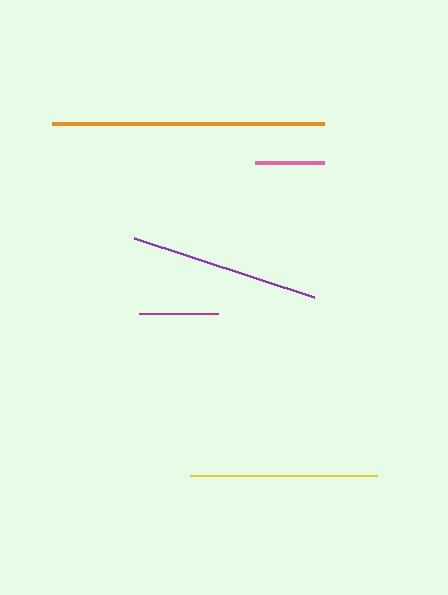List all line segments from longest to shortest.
From longest to shortest: orange, purple, yellow, magenta, pink.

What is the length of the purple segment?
The purple segment is approximately 189 pixels long.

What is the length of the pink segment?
The pink segment is approximately 68 pixels long.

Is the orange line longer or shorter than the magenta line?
The orange line is longer than the magenta line.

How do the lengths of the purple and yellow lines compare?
The purple and yellow lines are approximately the same length.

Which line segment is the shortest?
The pink line is the shortest at approximately 68 pixels.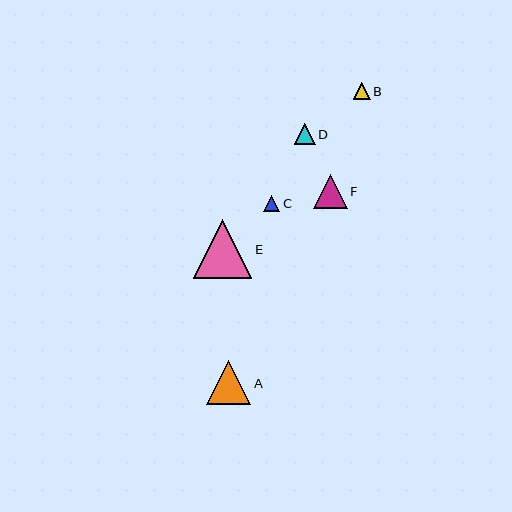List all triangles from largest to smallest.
From largest to smallest: E, A, F, D, B, C.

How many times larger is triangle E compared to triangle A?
Triangle E is approximately 1.3 times the size of triangle A.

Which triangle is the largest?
Triangle E is the largest with a size of approximately 59 pixels.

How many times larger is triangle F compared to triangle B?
Triangle F is approximately 2.0 times the size of triangle B.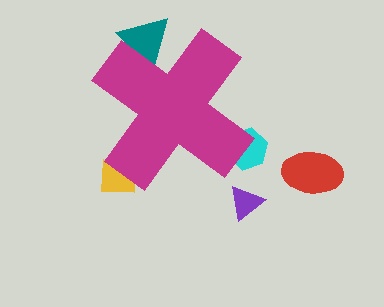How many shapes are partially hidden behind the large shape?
3 shapes are partially hidden.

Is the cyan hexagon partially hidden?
Yes, the cyan hexagon is partially hidden behind the magenta cross.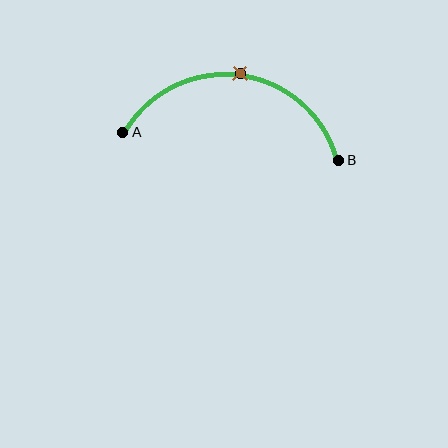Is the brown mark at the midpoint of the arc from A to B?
Yes. The brown mark lies on the arc at equal arc-length from both A and B — it is the arc midpoint.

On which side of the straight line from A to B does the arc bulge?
The arc bulges above the straight line connecting A and B.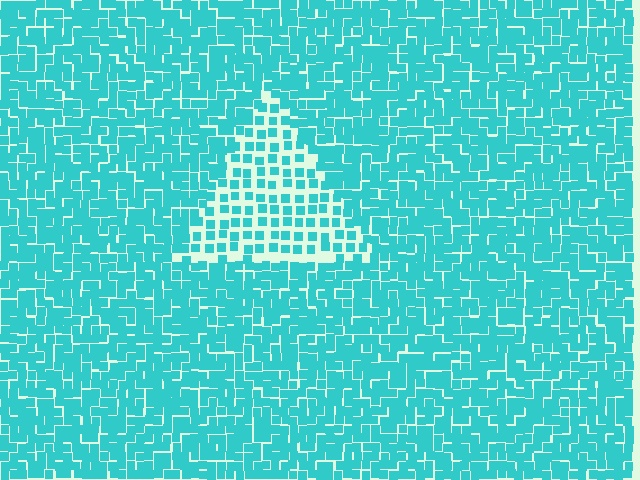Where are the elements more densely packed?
The elements are more densely packed outside the triangle boundary.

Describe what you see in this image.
The image contains small cyan elements arranged at two different densities. A triangle-shaped region is visible where the elements are less densely packed than the surrounding area.